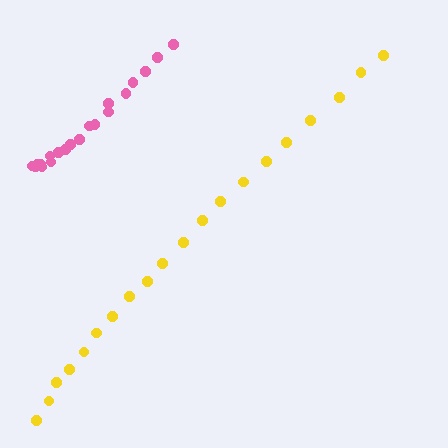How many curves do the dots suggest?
There are 2 distinct paths.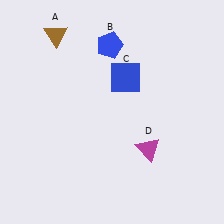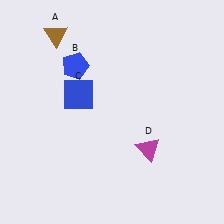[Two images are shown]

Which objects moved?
The objects that moved are: the blue pentagon (B), the blue square (C).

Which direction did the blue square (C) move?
The blue square (C) moved left.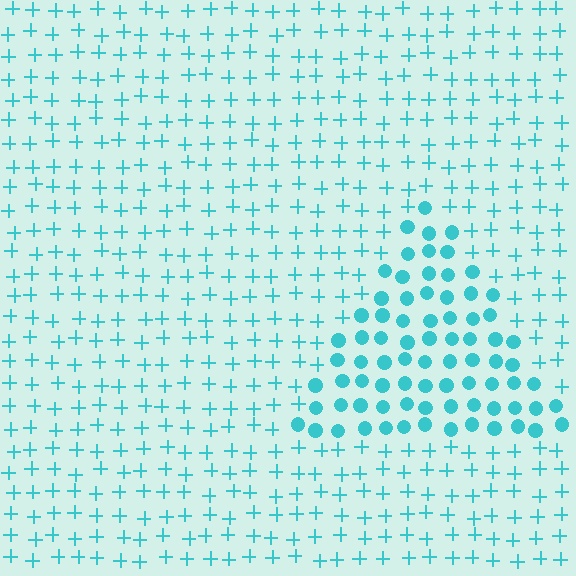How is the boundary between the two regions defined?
The boundary is defined by a change in element shape: circles inside vs. plus signs outside. All elements share the same color and spacing.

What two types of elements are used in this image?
The image uses circles inside the triangle region and plus signs outside it.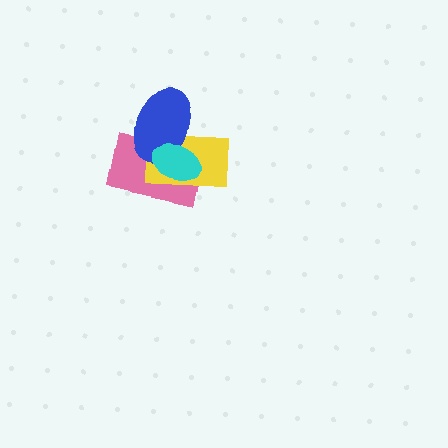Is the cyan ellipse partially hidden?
No, no other shape covers it.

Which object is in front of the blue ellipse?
The cyan ellipse is in front of the blue ellipse.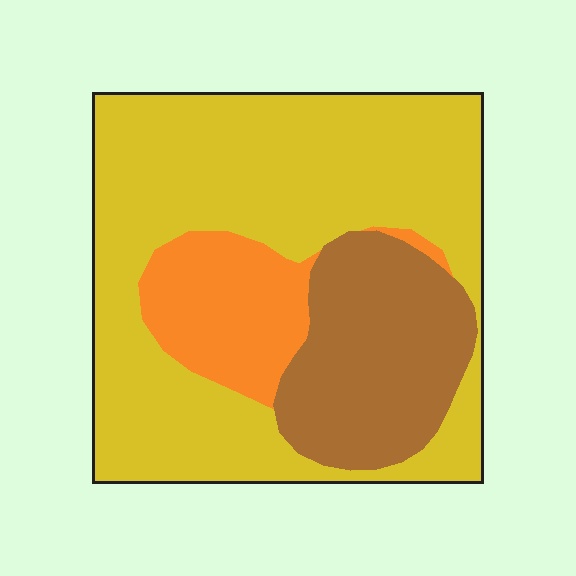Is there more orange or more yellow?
Yellow.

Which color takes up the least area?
Orange, at roughly 15%.